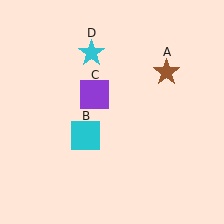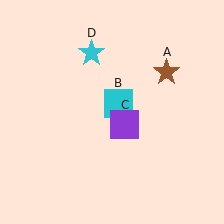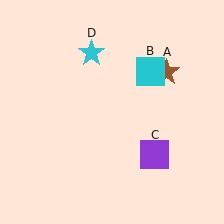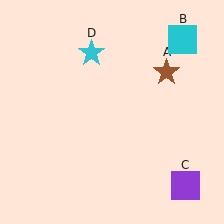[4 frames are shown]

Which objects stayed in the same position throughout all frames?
Brown star (object A) and cyan star (object D) remained stationary.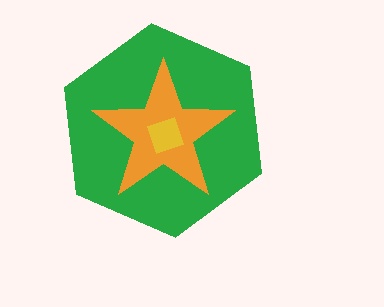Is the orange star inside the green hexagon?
Yes.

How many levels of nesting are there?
3.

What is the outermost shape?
The green hexagon.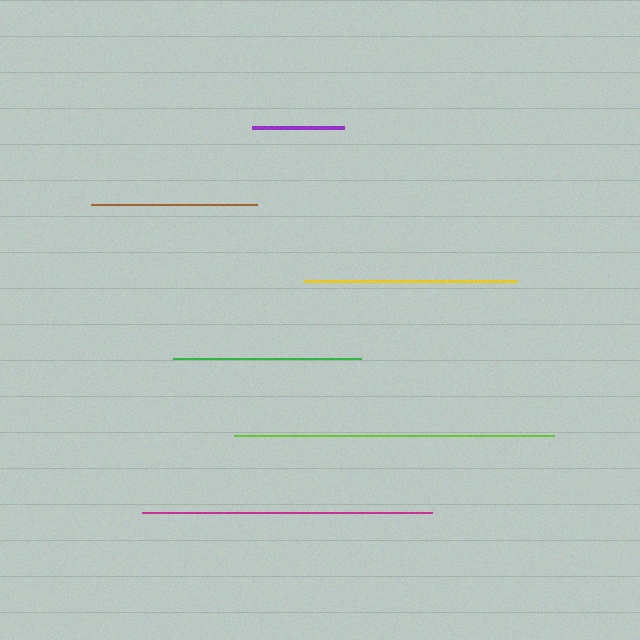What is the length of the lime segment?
The lime segment is approximately 320 pixels long.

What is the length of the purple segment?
The purple segment is approximately 92 pixels long.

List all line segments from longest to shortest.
From longest to shortest: lime, magenta, yellow, green, brown, purple.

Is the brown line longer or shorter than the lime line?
The lime line is longer than the brown line.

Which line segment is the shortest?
The purple line is the shortest at approximately 92 pixels.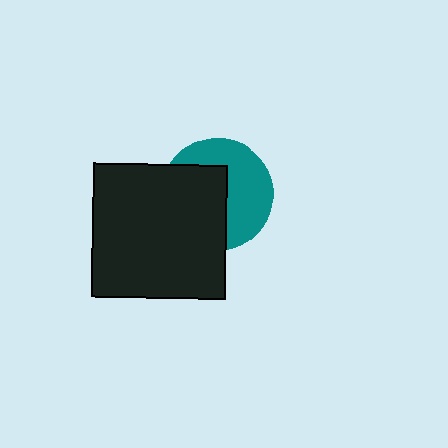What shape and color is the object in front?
The object in front is a black square.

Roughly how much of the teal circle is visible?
About half of it is visible (roughly 50%).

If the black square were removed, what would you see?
You would see the complete teal circle.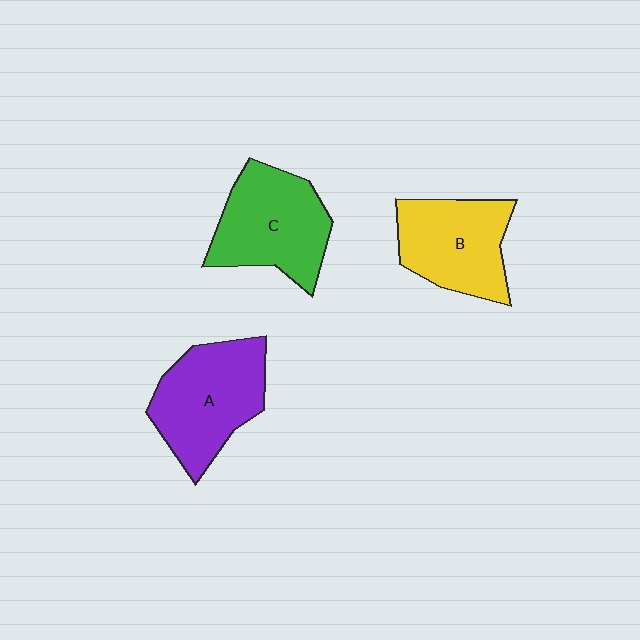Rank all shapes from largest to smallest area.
From largest to smallest: A (purple), C (green), B (yellow).